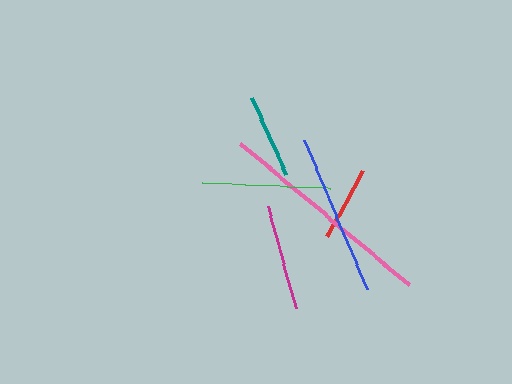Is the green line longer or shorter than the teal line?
The green line is longer than the teal line.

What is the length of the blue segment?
The blue segment is approximately 162 pixels long.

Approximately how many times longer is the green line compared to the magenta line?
The green line is approximately 1.2 times the length of the magenta line.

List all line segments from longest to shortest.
From longest to shortest: pink, blue, green, magenta, teal, red.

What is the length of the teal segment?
The teal segment is approximately 85 pixels long.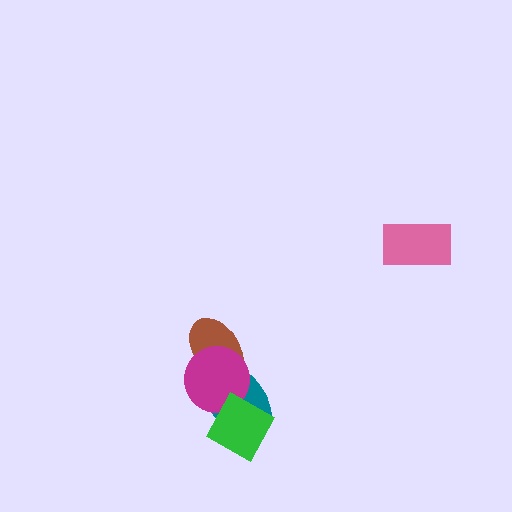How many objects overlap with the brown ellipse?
2 objects overlap with the brown ellipse.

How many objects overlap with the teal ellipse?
3 objects overlap with the teal ellipse.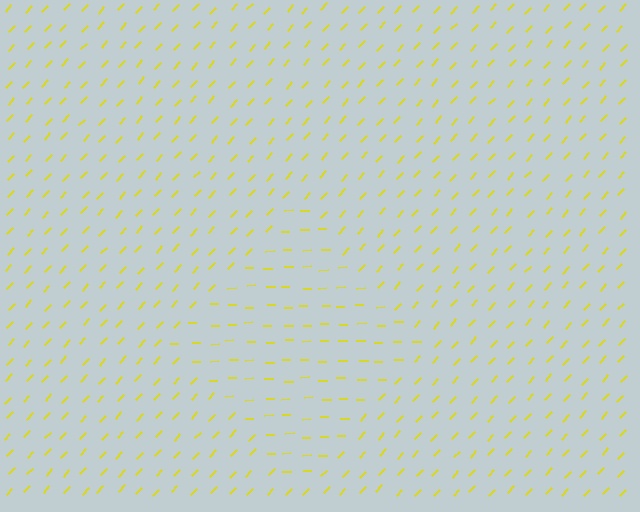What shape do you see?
I see a diamond.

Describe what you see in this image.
The image is filled with small yellow line segments. A diamond region in the image has lines oriented differently from the surrounding lines, creating a visible texture boundary.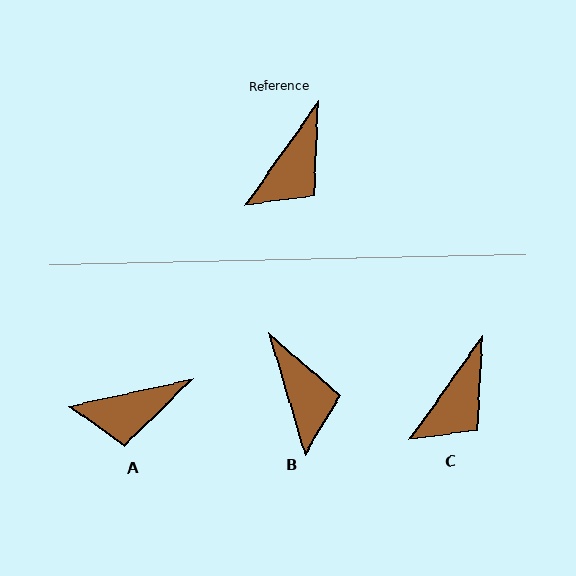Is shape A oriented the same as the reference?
No, it is off by about 43 degrees.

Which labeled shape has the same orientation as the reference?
C.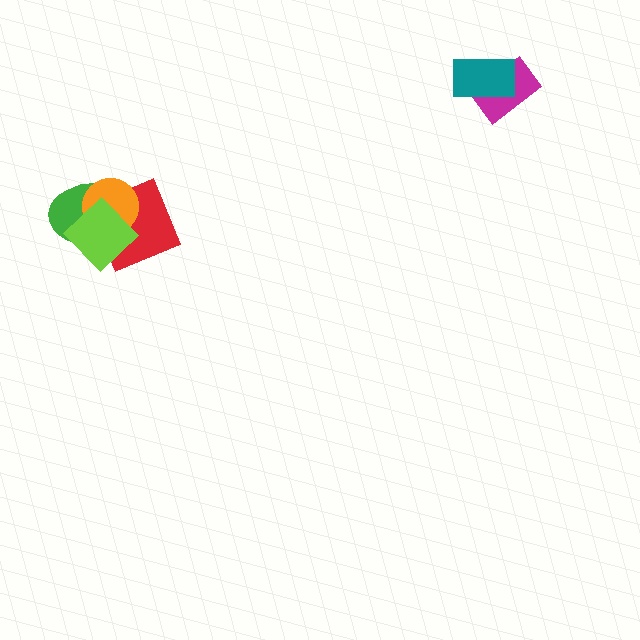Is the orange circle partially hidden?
Yes, it is partially covered by another shape.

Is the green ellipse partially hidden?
Yes, it is partially covered by another shape.